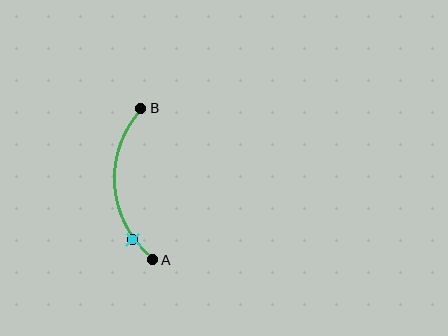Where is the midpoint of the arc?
The arc midpoint is the point on the curve farthest from the straight line joining A and B. It sits to the left of that line.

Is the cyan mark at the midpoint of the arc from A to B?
No. The cyan mark lies on the arc but is closer to endpoint A. The arc midpoint would be at the point on the curve equidistant along the arc from both A and B.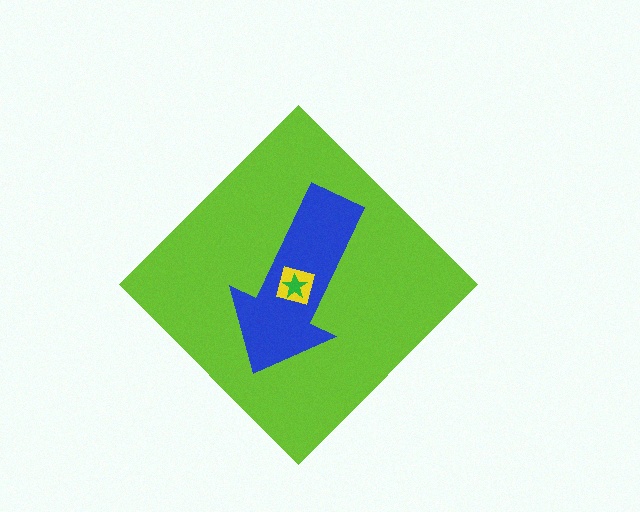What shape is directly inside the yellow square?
The green star.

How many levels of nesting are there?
4.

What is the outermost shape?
The lime diamond.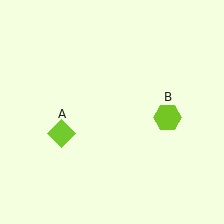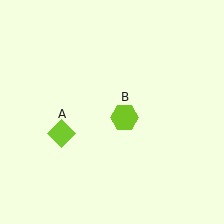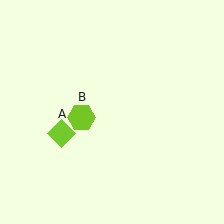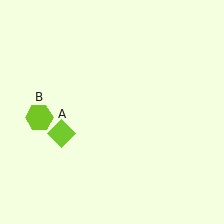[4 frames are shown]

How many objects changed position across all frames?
1 object changed position: lime hexagon (object B).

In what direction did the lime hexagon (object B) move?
The lime hexagon (object B) moved left.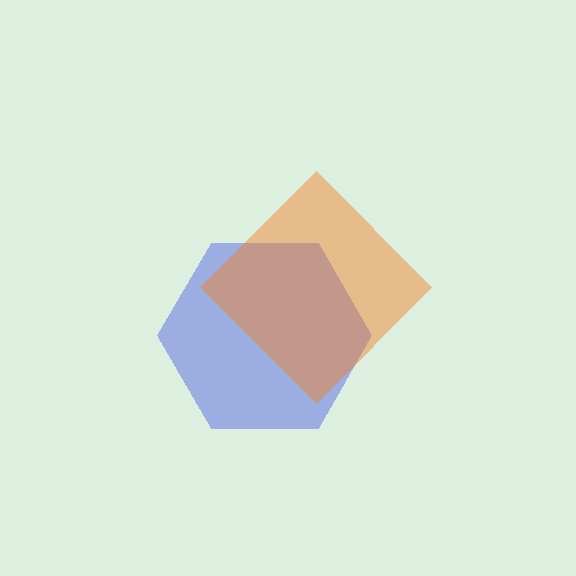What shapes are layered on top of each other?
The layered shapes are: a blue hexagon, an orange diamond.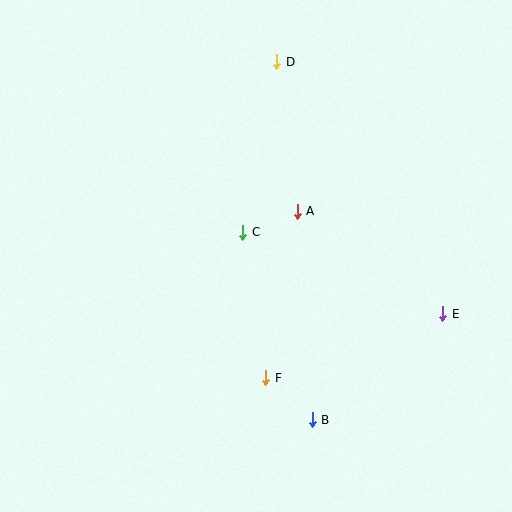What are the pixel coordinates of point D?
Point D is at (277, 62).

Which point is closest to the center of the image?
Point C at (243, 232) is closest to the center.